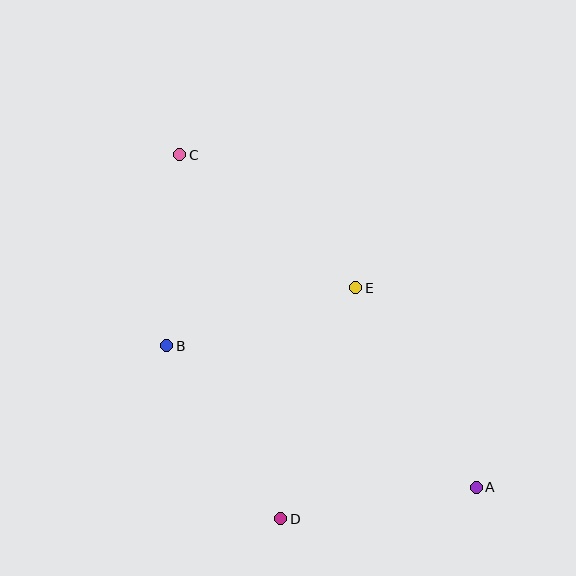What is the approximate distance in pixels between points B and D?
The distance between B and D is approximately 207 pixels.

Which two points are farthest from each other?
Points A and C are farthest from each other.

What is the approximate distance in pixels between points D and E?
The distance between D and E is approximately 243 pixels.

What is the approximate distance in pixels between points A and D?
The distance between A and D is approximately 198 pixels.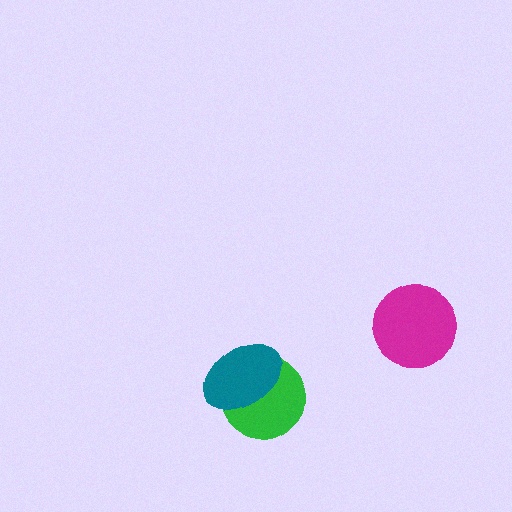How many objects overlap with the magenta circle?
0 objects overlap with the magenta circle.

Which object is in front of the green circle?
The teal ellipse is in front of the green circle.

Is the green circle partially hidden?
Yes, it is partially covered by another shape.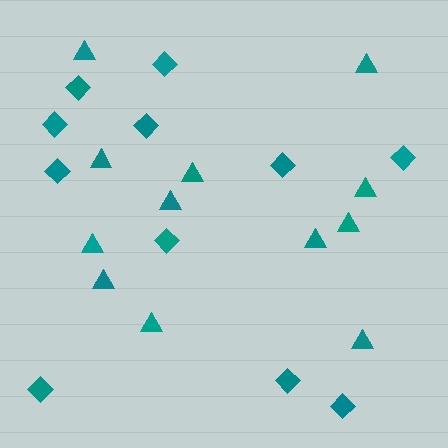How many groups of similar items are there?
There are 2 groups: one group of triangles (12) and one group of diamonds (11).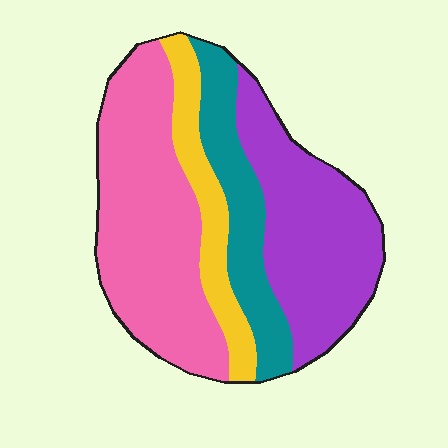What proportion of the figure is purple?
Purple covers 31% of the figure.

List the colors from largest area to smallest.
From largest to smallest: pink, purple, teal, yellow.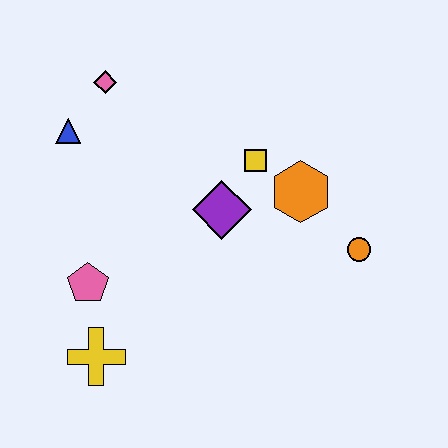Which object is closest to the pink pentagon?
The yellow cross is closest to the pink pentagon.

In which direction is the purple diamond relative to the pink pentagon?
The purple diamond is to the right of the pink pentagon.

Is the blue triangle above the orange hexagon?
Yes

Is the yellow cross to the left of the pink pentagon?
No